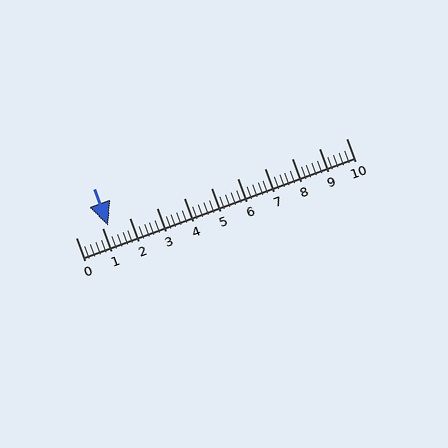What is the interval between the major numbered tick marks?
The major tick marks are spaced 1 units apart.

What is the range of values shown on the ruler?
The ruler shows values from 0 to 10.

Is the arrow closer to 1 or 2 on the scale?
The arrow is closer to 1.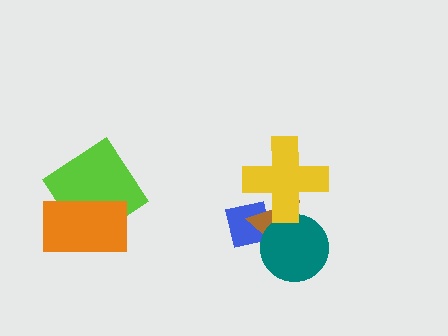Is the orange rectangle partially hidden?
No, no other shape covers it.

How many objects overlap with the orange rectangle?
1 object overlaps with the orange rectangle.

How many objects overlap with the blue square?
3 objects overlap with the blue square.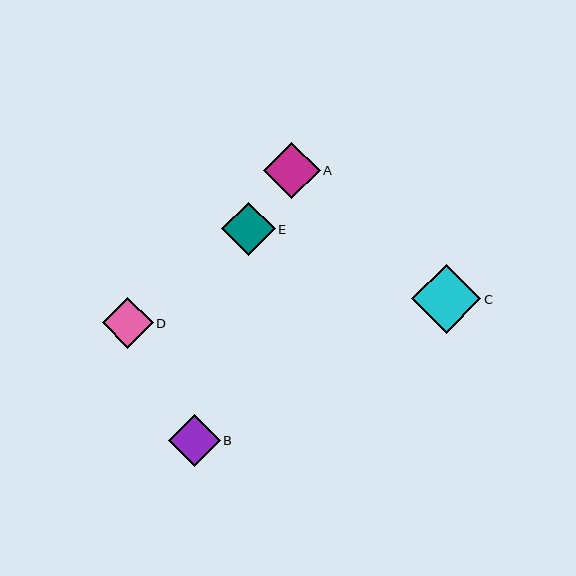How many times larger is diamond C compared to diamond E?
Diamond C is approximately 1.3 times the size of diamond E.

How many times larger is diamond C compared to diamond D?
Diamond C is approximately 1.4 times the size of diamond D.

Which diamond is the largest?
Diamond C is the largest with a size of approximately 69 pixels.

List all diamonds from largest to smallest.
From largest to smallest: C, A, E, B, D.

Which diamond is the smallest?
Diamond D is the smallest with a size of approximately 51 pixels.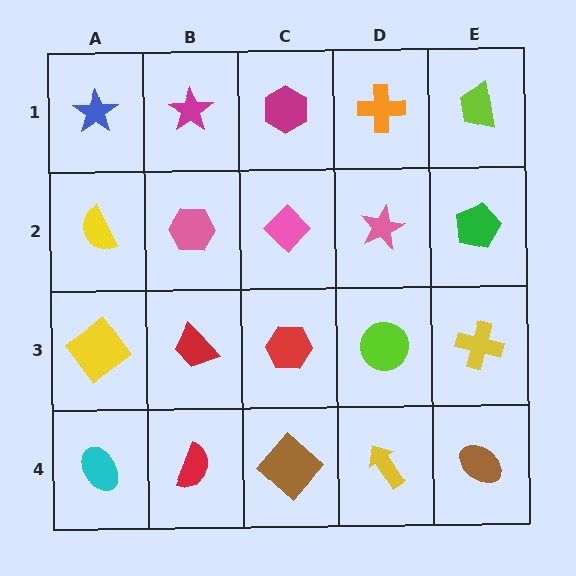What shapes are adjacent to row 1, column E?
A green pentagon (row 2, column E), an orange cross (row 1, column D).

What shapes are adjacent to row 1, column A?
A yellow semicircle (row 2, column A), a magenta star (row 1, column B).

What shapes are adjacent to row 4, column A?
A yellow diamond (row 3, column A), a red semicircle (row 4, column B).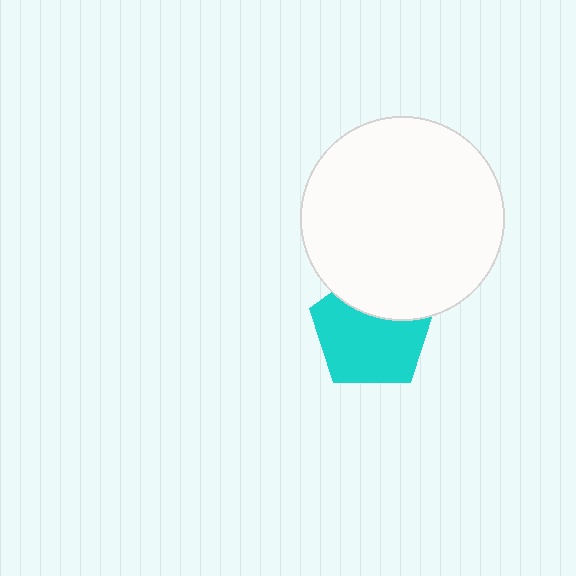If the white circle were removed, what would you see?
You would see the complete cyan pentagon.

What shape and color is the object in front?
The object in front is a white circle.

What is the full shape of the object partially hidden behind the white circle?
The partially hidden object is a cyan pentagon.